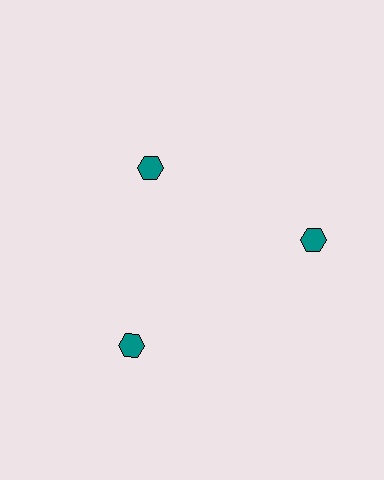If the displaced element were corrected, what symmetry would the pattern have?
It would have 3-fold rotational symmetry — the pattern would map onto itself every 120 degrees.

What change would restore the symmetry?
The symmetry would be restored by moving it outward, back onto the ring so that all 3 hexagons sit at equal angles and equal distance from the center.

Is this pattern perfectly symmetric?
No. The 3 teal hexagons are arranged in a ring, but one element near the 11 o'clock position is pulled inward toward the center, breaking the 3-fold rotational symmetry.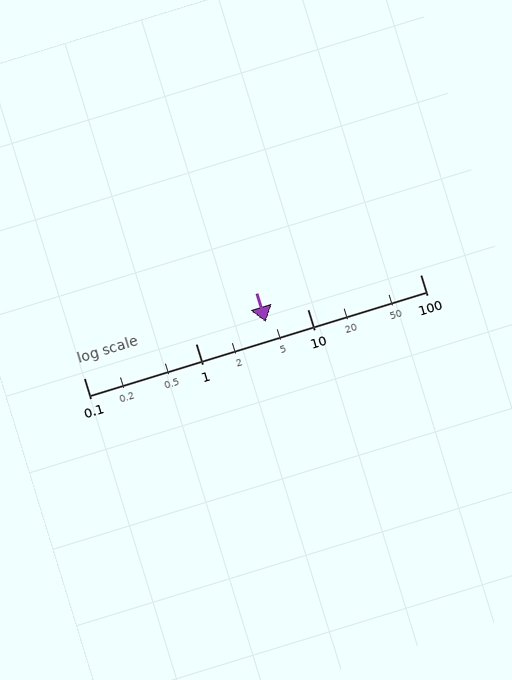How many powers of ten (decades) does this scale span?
The scale spans 3 decades, from 0.1 to 100.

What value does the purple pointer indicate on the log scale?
The pointer indicates approximately 4.2.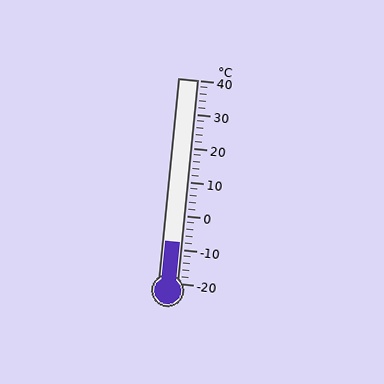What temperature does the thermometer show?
The thermometer shows approximately -8°C.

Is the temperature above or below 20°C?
The temperature is below 20°C.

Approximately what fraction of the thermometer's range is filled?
The thermometer is filled to approximately 20% of its range.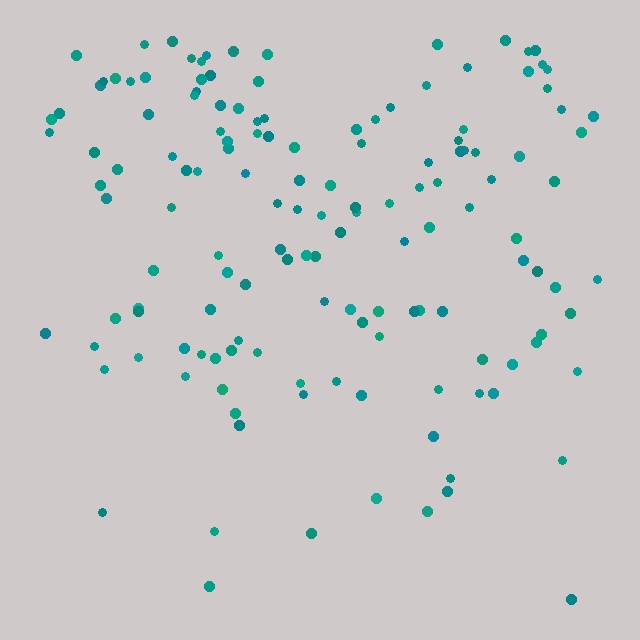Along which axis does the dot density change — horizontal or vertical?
Vertical.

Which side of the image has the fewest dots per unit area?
The bottom.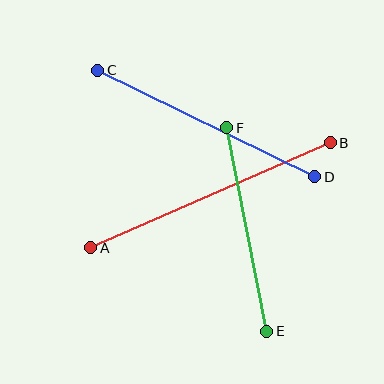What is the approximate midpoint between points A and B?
The midpoint is at approximately (210, 195) pixels.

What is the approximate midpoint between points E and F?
The midpoint is at approximately (247, 229) pixels.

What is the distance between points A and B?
The distance is approximately 262 pixels.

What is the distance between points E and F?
The distance is approximately 208 pixels.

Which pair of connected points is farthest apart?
Points A and B are farthest apart.